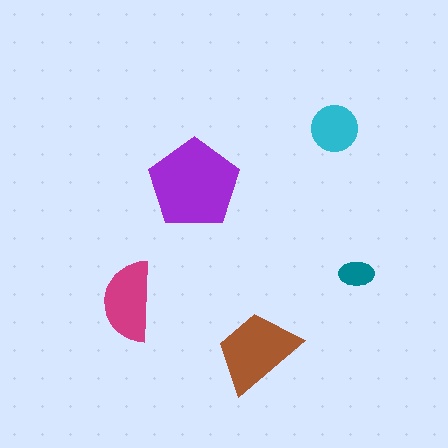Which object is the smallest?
The teal ellipse.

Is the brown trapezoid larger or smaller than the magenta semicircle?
Larger.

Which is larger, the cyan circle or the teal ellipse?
The cyan circle.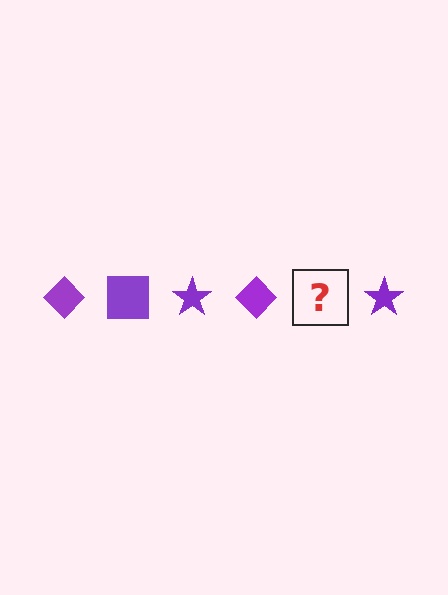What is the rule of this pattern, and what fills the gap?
The rule is that the pattern cycles through diamond, square, star shapes in purple. The gap should be filled with a purple square.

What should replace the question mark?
The question mark should be replaced with a purple square.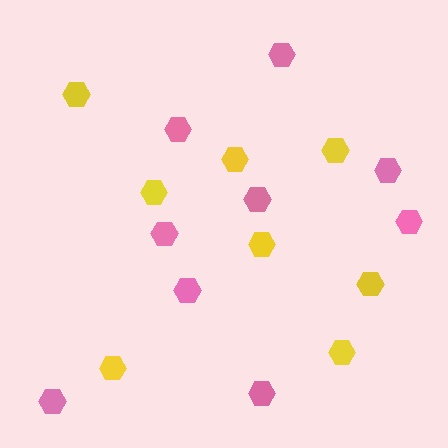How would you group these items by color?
There are 2 groups: one group of yellow hexagons (8) and one group of pink hexagons (9).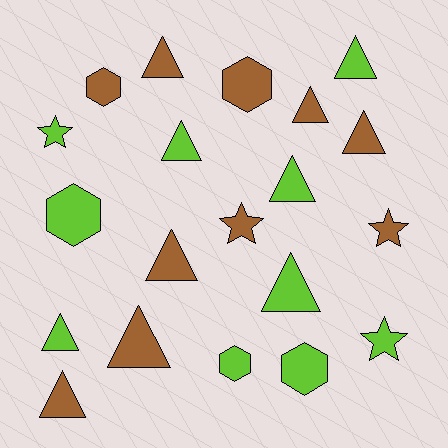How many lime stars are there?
There are 2 lime stars.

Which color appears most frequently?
Lime, with 10 objects.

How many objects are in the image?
There are 20 objects.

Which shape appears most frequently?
Triangle, with 11 objects.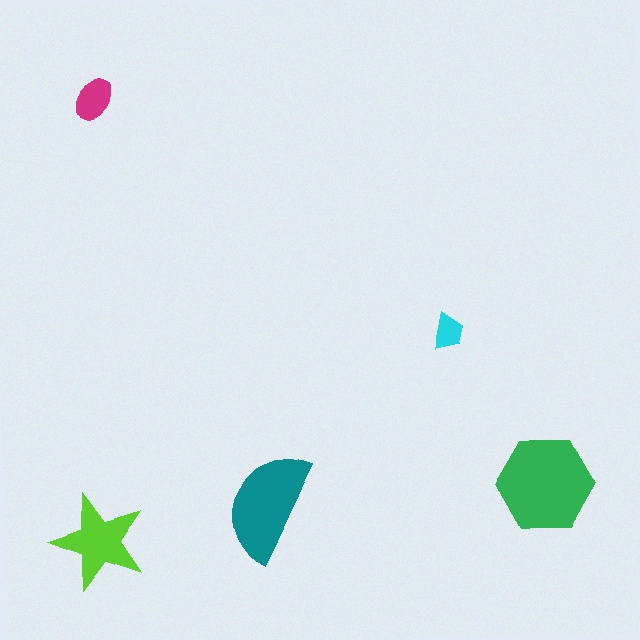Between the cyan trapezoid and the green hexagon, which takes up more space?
The green hexagon.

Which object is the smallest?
The cyan trapezoid.